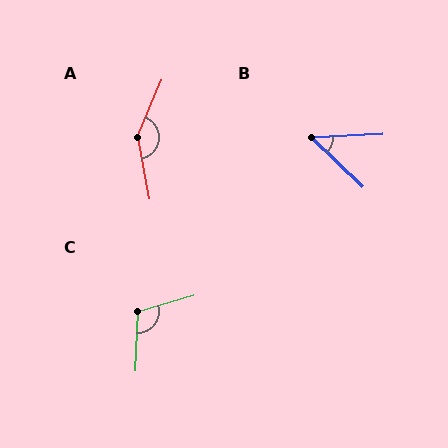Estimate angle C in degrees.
Approximately 109 degrees.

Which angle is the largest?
A, at approximately 146 degrees.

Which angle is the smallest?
B, at approximately 46 degrees.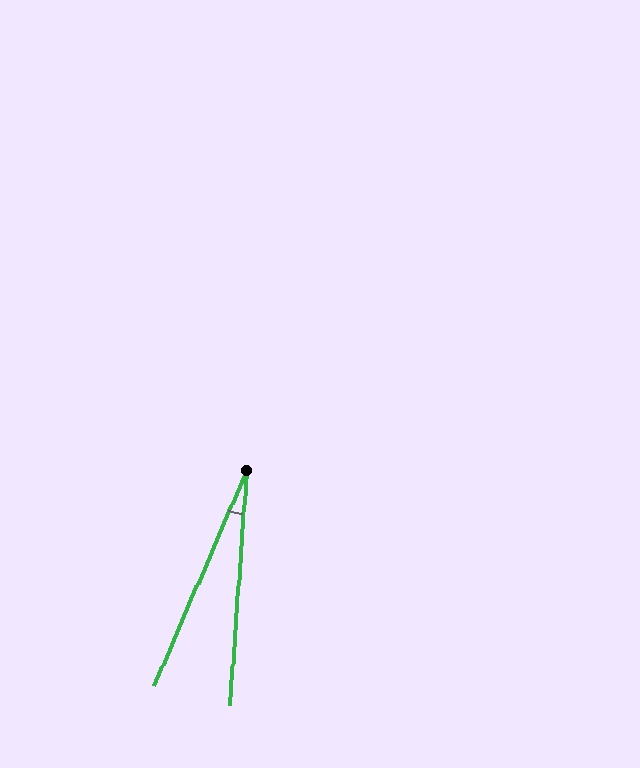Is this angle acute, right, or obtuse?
It is acute.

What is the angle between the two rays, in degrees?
Approximately 19 degrees.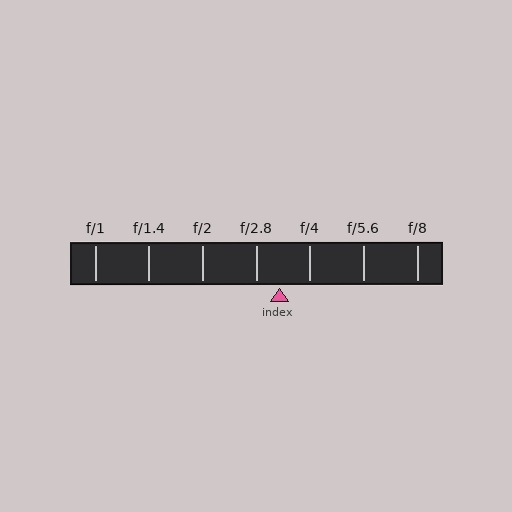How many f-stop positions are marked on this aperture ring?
There are 7 f-stop positions marked.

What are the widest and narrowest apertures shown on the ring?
The widest aperture shown is f/1 and the narrowest is f/8.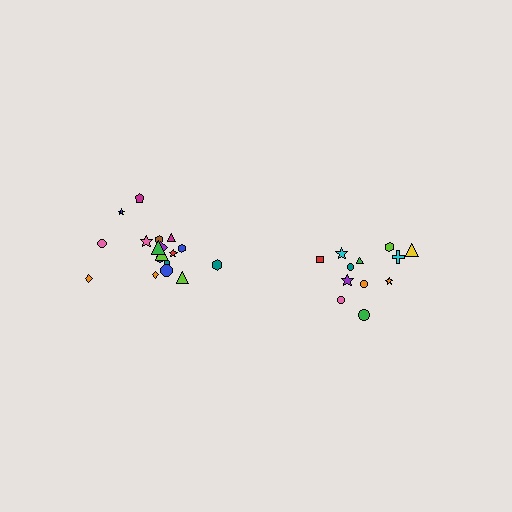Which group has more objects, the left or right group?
The left group.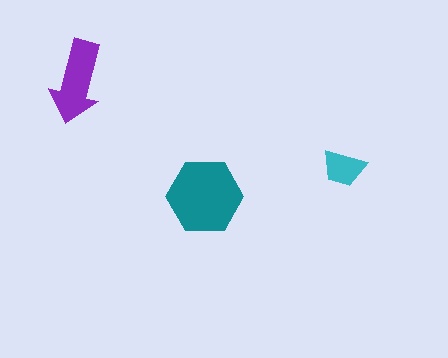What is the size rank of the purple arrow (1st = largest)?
2nd.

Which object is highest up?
The purple arrow is topmost.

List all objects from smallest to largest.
The cyan trapezoid, the purple arrow, the teal hexagon.